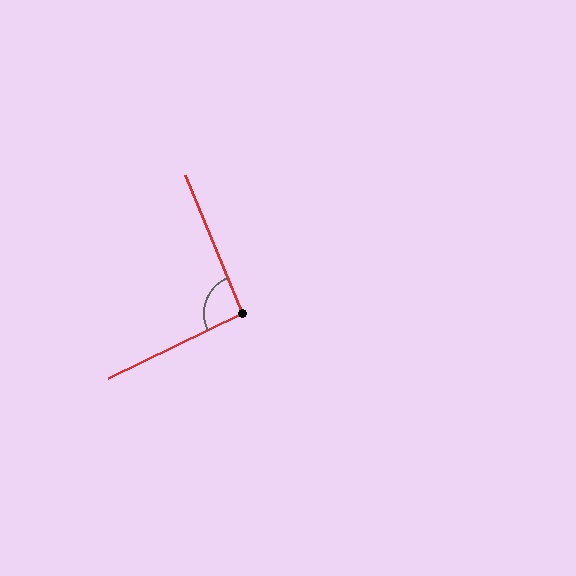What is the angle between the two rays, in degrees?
Approximately 94 degrees.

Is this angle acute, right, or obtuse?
It is approximately a right angle.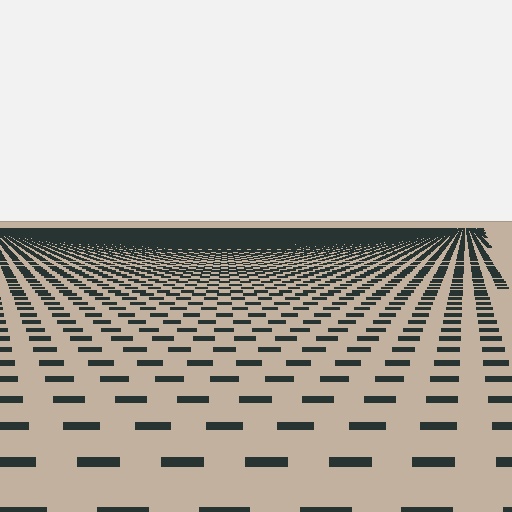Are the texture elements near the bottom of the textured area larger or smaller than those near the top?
Larger. Near the bottom, elements are closer to the viewer and appear at a bigger on-screen size.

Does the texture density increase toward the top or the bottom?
Density increases toward the top.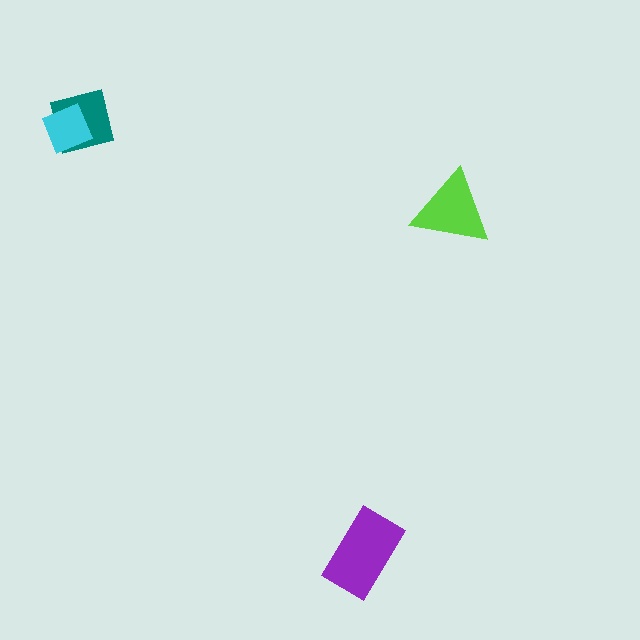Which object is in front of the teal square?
The cyan diamond is in front of the teal square.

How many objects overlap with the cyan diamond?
1 object overlaps with the cyan diamond.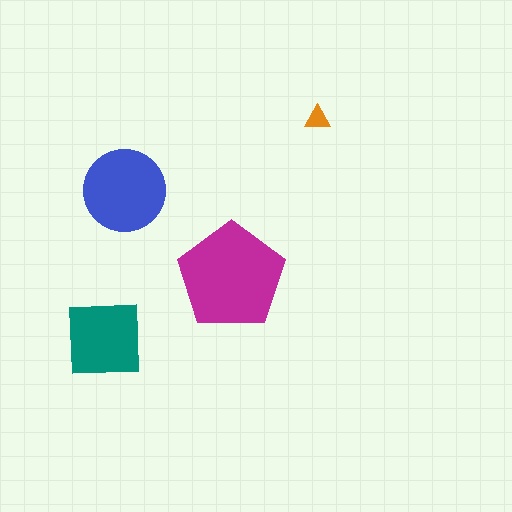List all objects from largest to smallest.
The magenta pentagon, the blue circle, the teal square, the orange triangle.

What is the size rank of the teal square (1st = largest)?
3rd.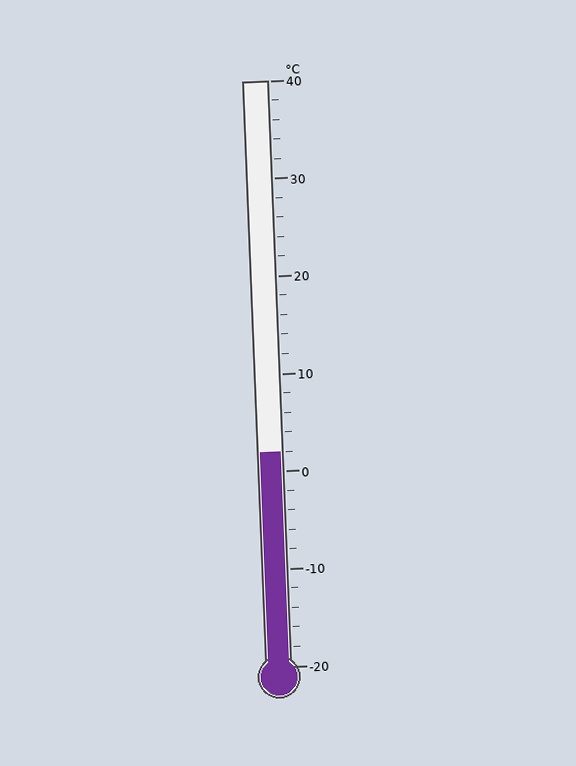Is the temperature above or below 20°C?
The temperature is below 20°C.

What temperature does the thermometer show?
The thermometer shows approximately 2°C.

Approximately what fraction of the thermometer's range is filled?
The thermometer is filled to approximately 35% of its range.